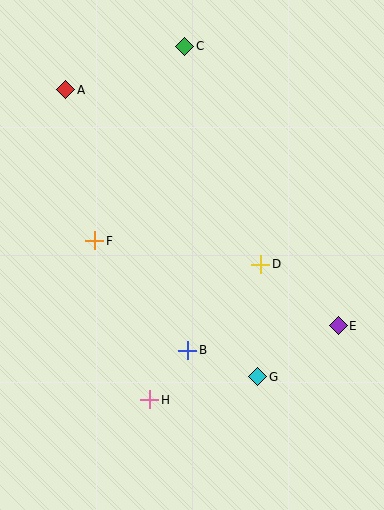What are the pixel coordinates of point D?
Point D is at (261, 264).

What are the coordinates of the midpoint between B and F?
The midpoint between B and F is at (141, 296).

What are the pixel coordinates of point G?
Point G is at (258, 377).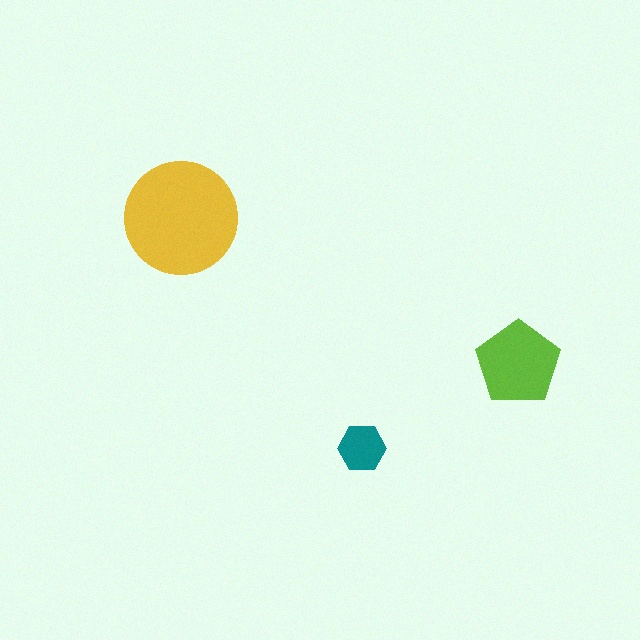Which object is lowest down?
The teal hexagon is bottommost.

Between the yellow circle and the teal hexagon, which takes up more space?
The yellow circle.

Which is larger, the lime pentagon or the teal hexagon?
The lime pentagon.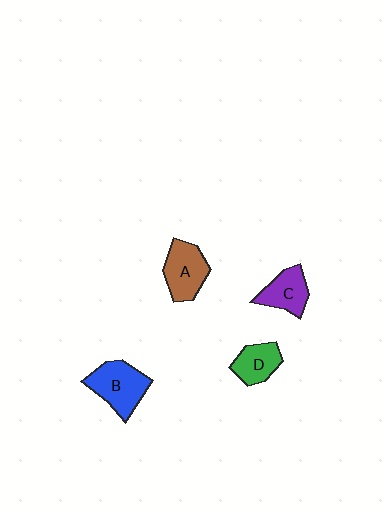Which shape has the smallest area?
Shape D (green).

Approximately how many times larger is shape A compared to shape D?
Approximately 1.3 times.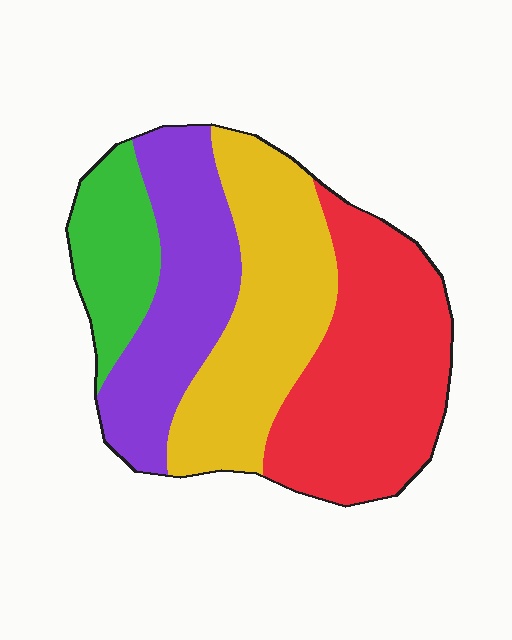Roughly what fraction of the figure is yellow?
Yellow covers about 30% of the figure.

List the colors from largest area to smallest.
From largest to smallest: red, yellow, purple, green.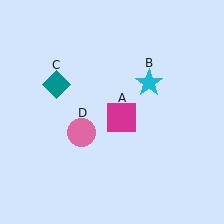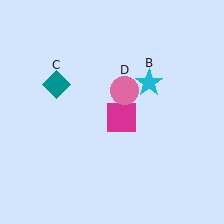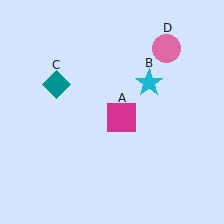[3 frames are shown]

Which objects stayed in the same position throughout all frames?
Magenta square (object A) and cyan star (object B) and teal diamond (object C) remained stationary.